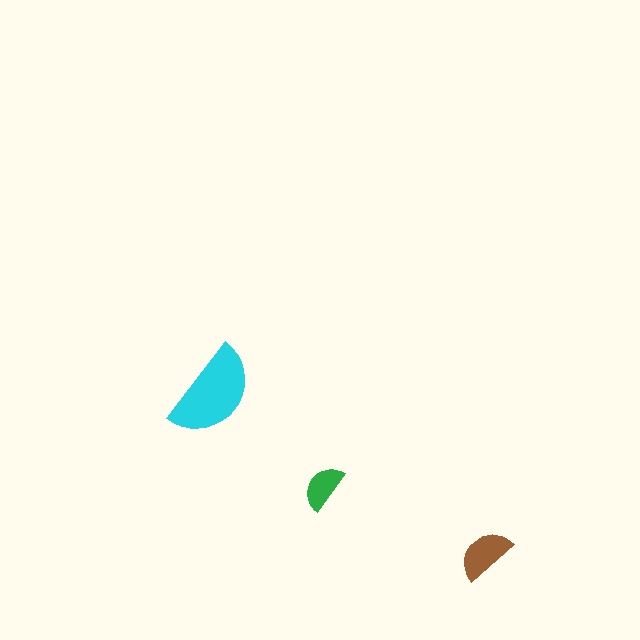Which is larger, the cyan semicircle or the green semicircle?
The cyan one.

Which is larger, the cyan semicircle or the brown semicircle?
The cyan one.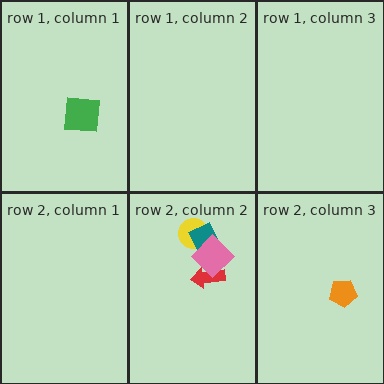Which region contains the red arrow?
The row 2, column 2 region.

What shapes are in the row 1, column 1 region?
The green square.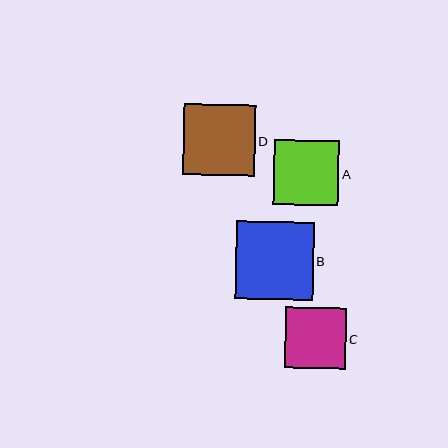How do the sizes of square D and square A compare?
Square D and square A are approximately the same size.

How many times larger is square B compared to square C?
Square B is approximately 1.3 times the size of square C.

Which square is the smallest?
Square C is the smallest with a size of approximately 61 pixels.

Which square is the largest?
Square B is the largest with a size of approximately 78 pixels.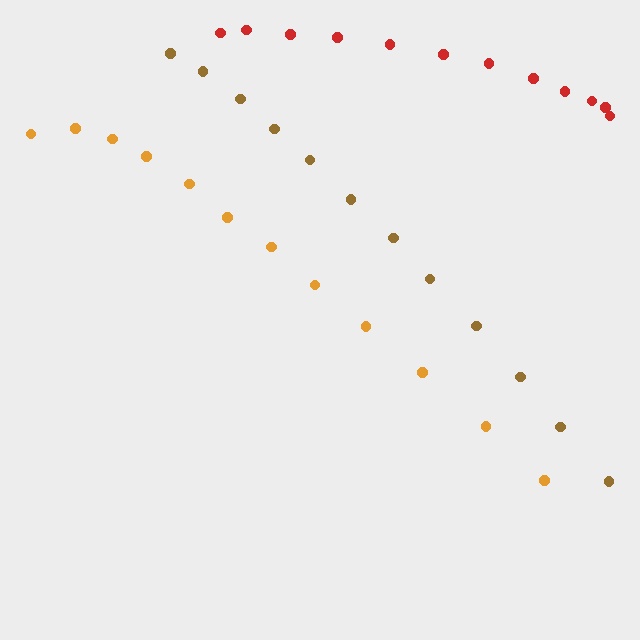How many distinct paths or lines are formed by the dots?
There are 3 distinct paths.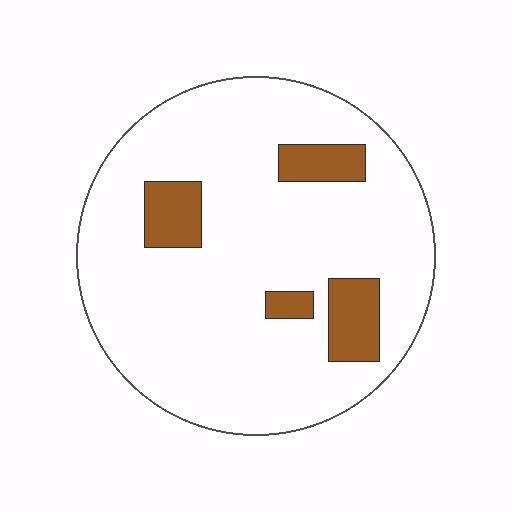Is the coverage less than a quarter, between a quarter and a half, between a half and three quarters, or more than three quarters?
Less than a quarter.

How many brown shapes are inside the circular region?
4.